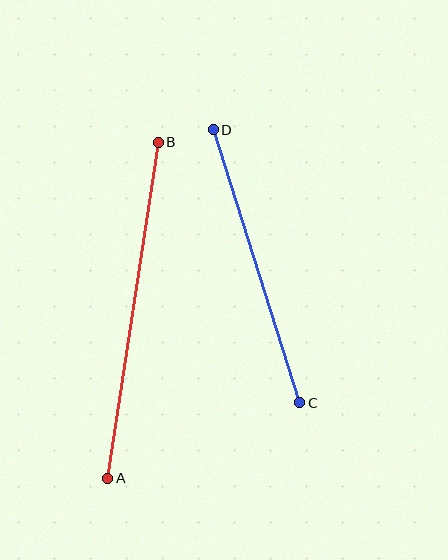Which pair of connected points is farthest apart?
Points A and B are farthest apart.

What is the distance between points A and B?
The distance is approximately 340 pixels.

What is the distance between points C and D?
The distance is approximately 286 pixels.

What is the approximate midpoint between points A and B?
The midpoint is at approximately (133, 310) pixels.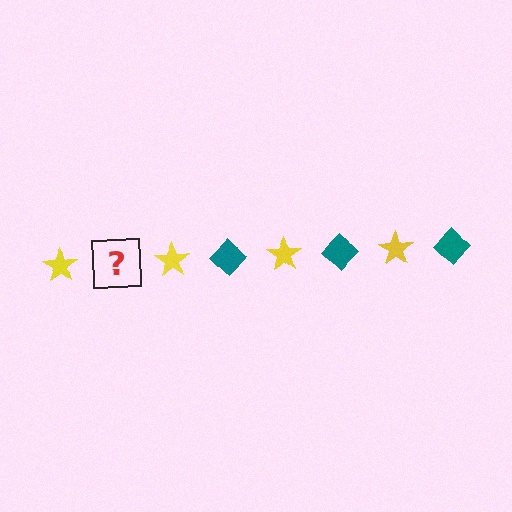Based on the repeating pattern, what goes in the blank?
The blank should be a teal diamond.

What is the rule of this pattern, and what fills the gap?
The rule is that the pattern alternates between yellow star and teal diamond. The gap should be filled with a teal diamond.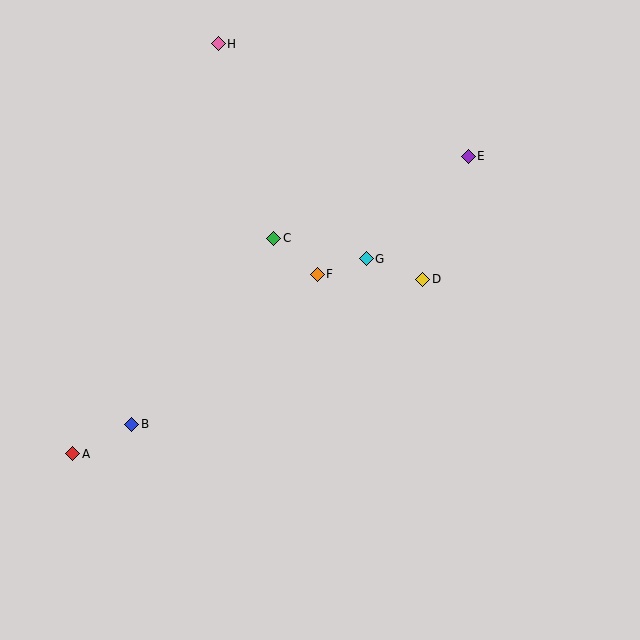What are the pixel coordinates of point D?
Point D is at (423, 279).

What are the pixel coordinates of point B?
Point B is at (132, 424).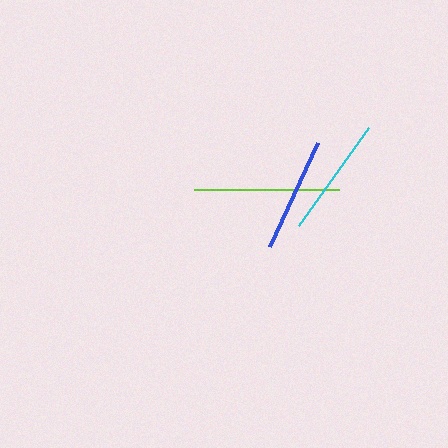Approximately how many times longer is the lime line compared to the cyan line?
The lime line is approximately 1.2 times the length of the cyan line.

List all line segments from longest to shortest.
From longest to shortest: lime, cyan, blue.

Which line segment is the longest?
The lime line is the longest at approximately 144 pixels.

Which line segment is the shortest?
The blue line is the shortest at approximately 114 pixels.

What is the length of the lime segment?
The lime segment is approximately 144 pixels long.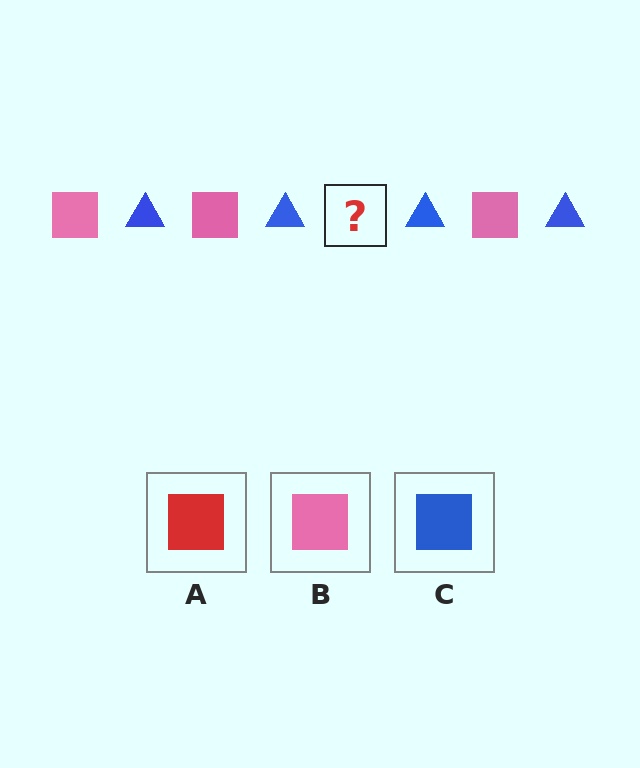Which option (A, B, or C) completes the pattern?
B.